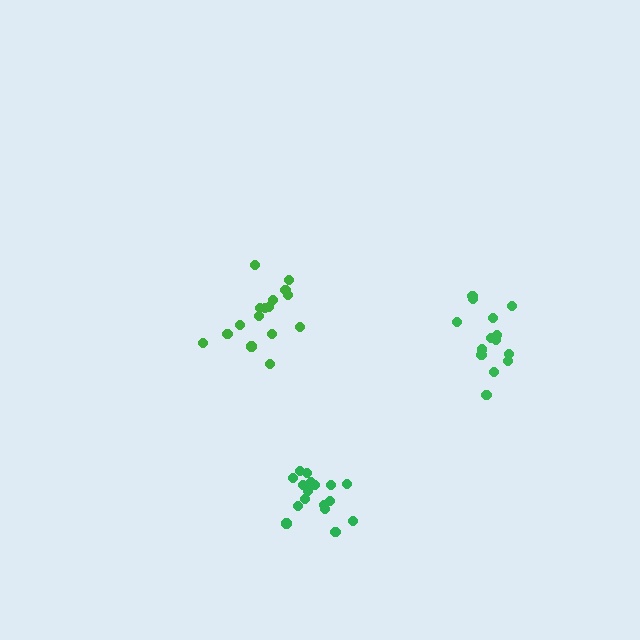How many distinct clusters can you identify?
There are 3 distinct clusters.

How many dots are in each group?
Group 1: 16 dots, Group 2: 17 dots, Group 3: 14 dots (47 total).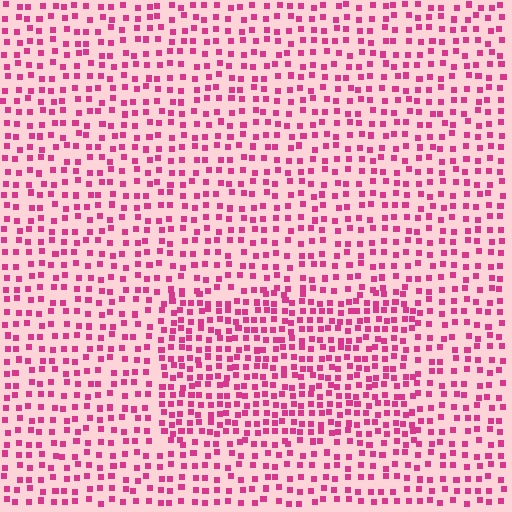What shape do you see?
I see a rectangle.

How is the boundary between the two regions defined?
The boundary is defined by a change in element density (approximately 1.6x ratio). All elements are the same color, size, and shape.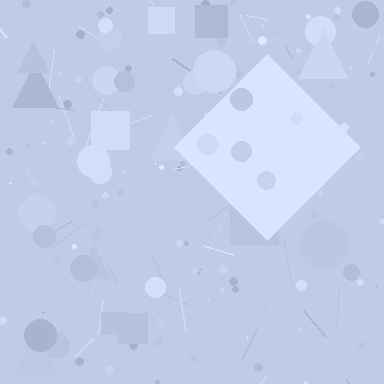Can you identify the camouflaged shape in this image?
The camouflaged shape is a diamond.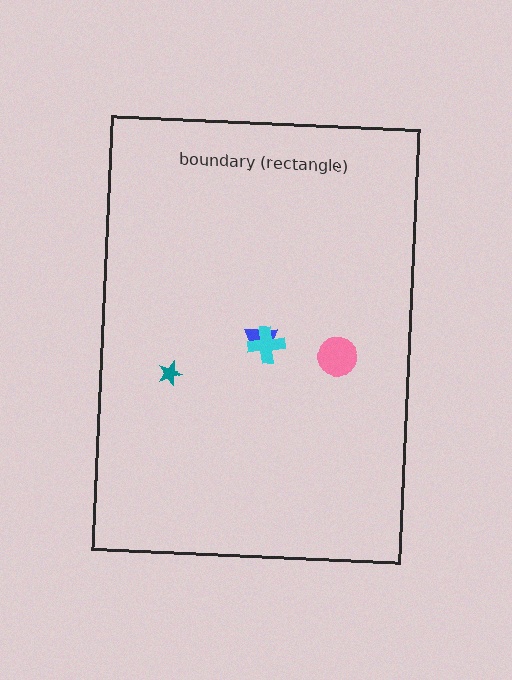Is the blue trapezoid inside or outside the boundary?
Inside.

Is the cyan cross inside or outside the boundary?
Inside.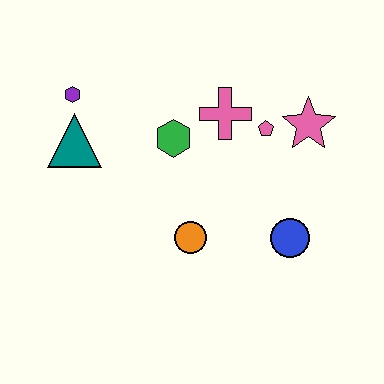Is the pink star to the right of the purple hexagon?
Yes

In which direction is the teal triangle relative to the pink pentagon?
The teal triangle is to the left of the pink pentagon.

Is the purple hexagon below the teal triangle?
No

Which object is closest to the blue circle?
The orange circle is closest to the blue circle.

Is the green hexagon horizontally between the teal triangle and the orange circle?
Yes